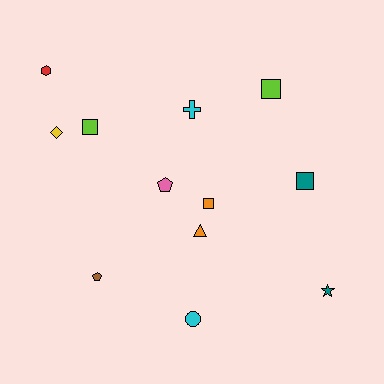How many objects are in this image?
There are 12 objects.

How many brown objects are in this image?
There is 1 brown object.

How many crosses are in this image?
There is 1 cross.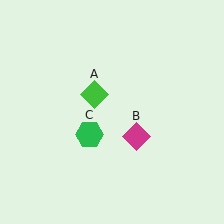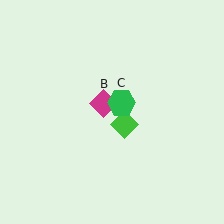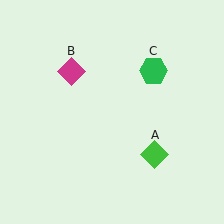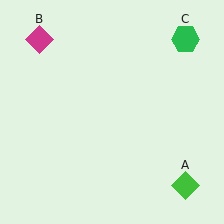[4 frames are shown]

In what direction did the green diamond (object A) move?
The green diamond (object A) moved down and to the right.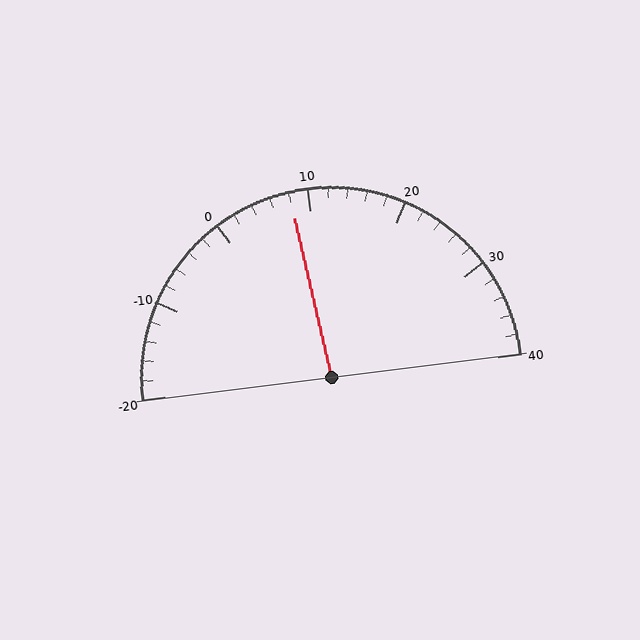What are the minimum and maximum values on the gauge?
The gauge ranges from -20 to 40.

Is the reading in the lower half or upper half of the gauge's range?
The reading is in the lower half of the range (-20 to 40).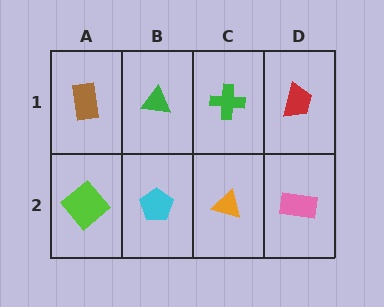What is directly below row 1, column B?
A cyan pentagon.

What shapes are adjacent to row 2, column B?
A green triangle (row 1, column B), a lime diamond (row 2, column A), an orange triangle (row 2, column C).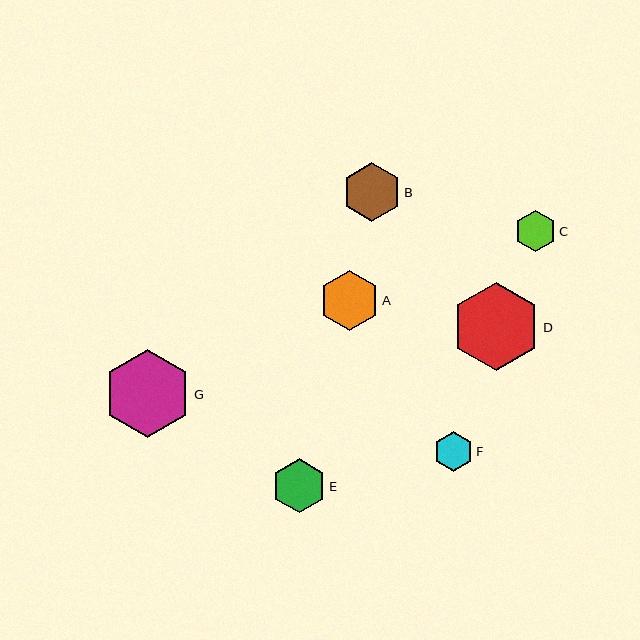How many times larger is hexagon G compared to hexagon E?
Hexagon G is approximately 1.6 times the size of hexagon E.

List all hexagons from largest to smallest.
From largest to smallest: D, G, A, B, E, C, F.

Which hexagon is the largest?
Hexagon D is the largest with a size of approximately 89 pixels.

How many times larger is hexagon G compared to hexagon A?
Hexagon G is approximately 1.5 times the size of hexagon A.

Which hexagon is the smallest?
Hexagon F is the smallest with a size of approximately 40 pixels.